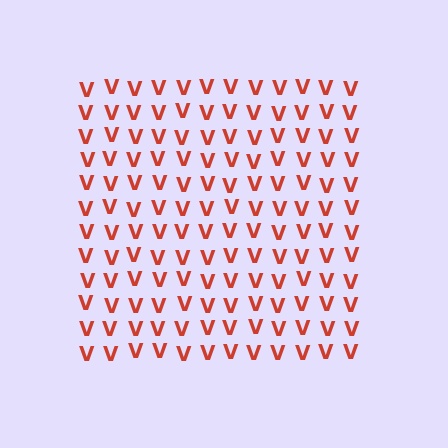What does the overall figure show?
The overall figure shows a square.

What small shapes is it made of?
It is made of small letter V's.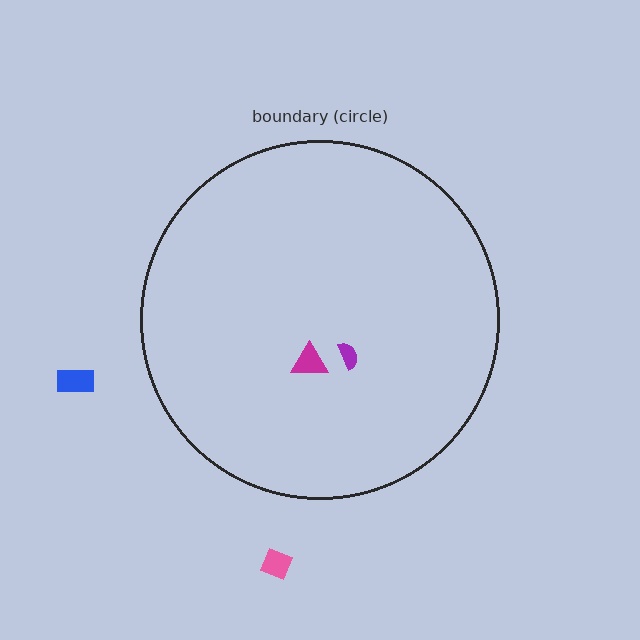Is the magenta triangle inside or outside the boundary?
Inside.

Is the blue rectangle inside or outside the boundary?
Outside.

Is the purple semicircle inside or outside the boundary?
Inside.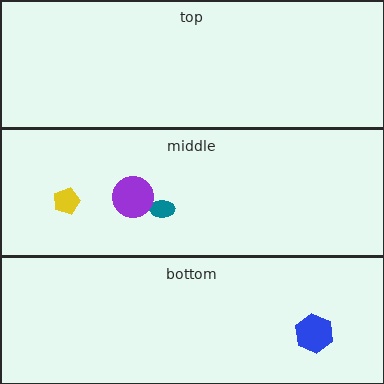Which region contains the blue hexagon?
The bottom region.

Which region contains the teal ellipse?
The middle region.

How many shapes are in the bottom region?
1.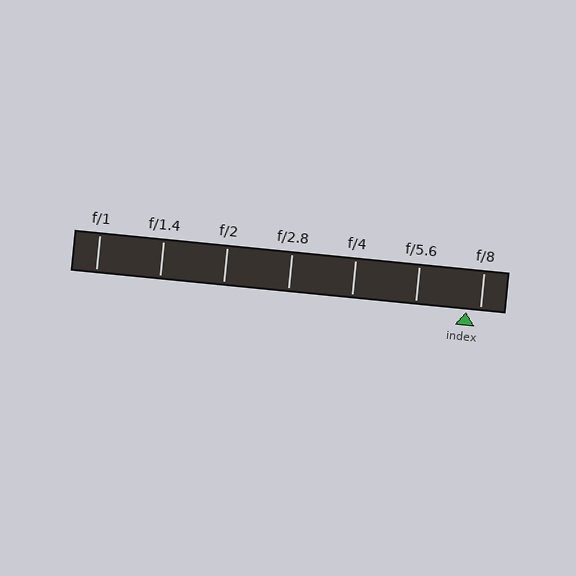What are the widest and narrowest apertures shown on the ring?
The widest aperture shown is f/1 and the narrowest is f/8.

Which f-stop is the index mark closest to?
The index mark is closest to f/8.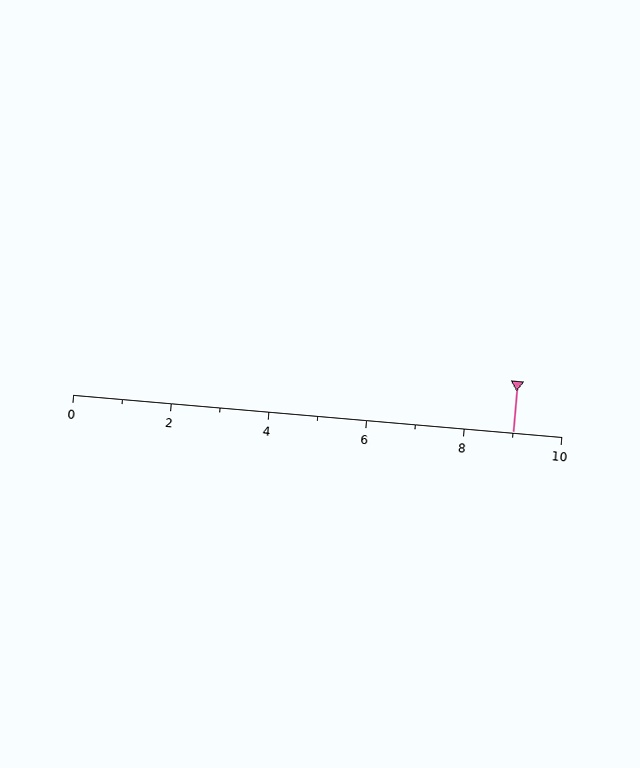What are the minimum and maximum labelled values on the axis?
The axis runs from 0 to 10.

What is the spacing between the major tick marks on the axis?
The major ticks are spaced 2 apart.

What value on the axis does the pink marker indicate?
The marker indicates approximately 9.